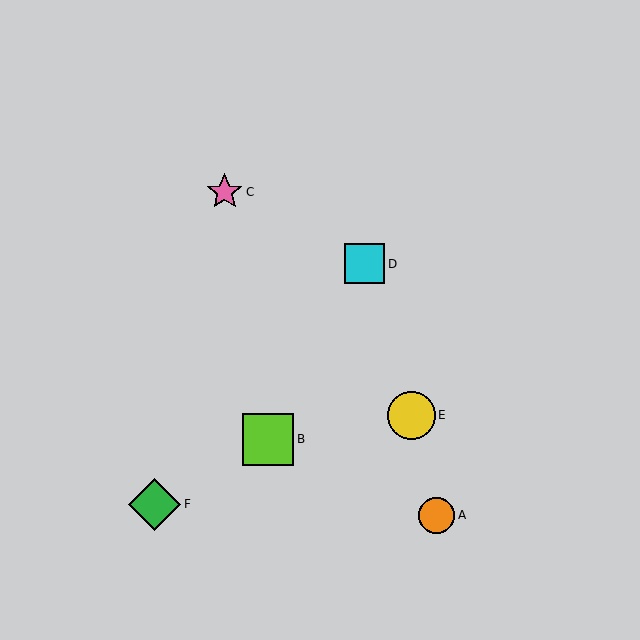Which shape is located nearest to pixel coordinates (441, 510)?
The orange circle (labeled A) at (437, 515) is nearest to that location.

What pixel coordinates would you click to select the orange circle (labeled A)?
Click at (437, 515) to select the orange circle A.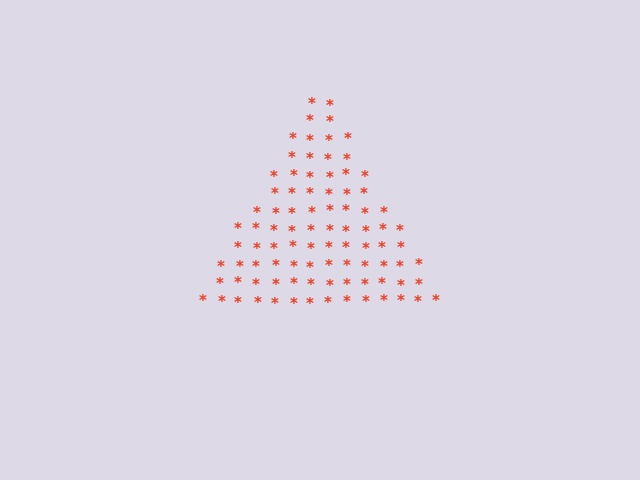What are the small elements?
The small elements are asterisks.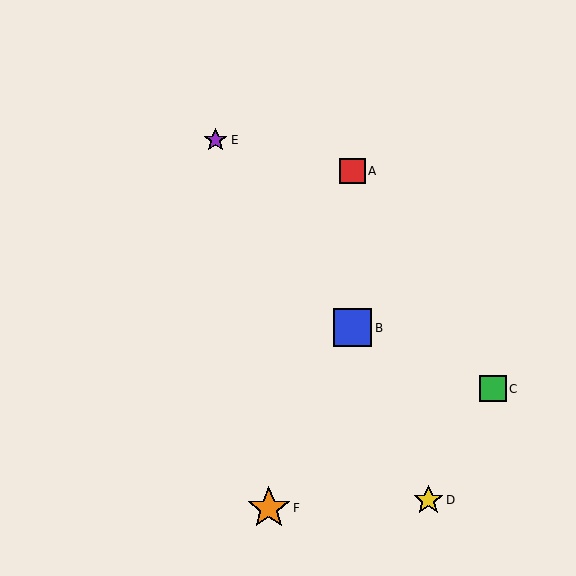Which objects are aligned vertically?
Objects A, B are aligned vertically.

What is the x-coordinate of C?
Object C is at x≈493.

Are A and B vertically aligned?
Yes, both are at x≈352.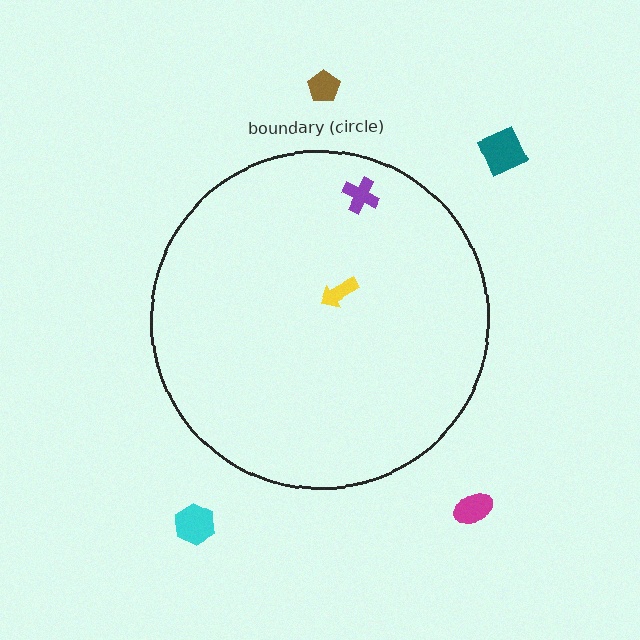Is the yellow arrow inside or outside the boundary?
Inside.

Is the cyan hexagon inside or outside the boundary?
Outside.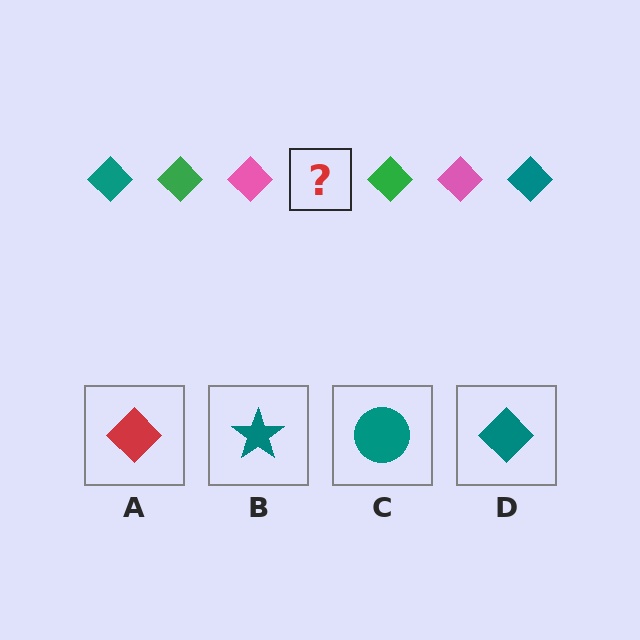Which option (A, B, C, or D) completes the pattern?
D.